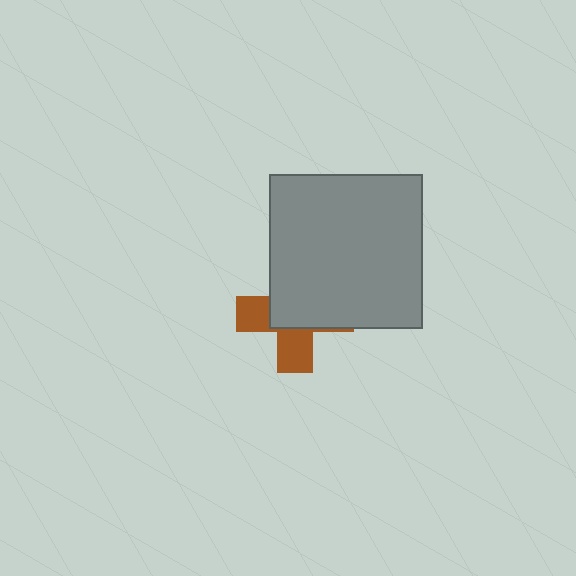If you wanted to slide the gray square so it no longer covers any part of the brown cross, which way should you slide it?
Slide it toward the upper-right — that is the most direct way to separate the two shapes.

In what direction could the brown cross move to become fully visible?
The brown cross could move toward the lower-left. That would shift it out from behind the gray square entirely.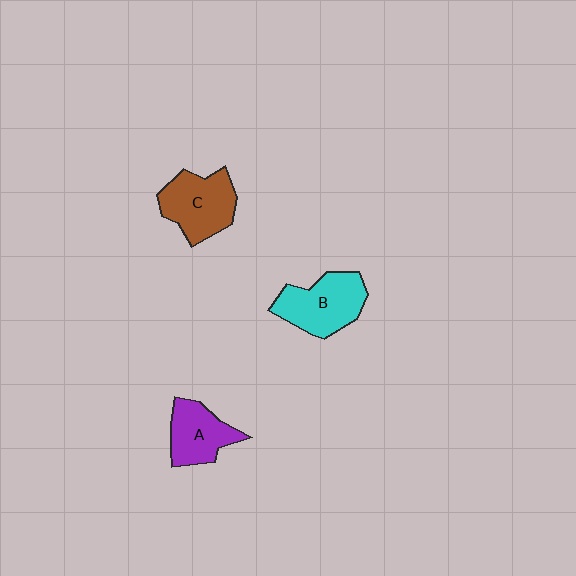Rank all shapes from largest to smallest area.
From largest to smallest: B (cyan), C (brown), A (purple).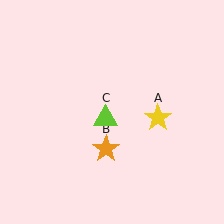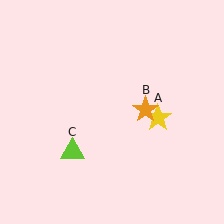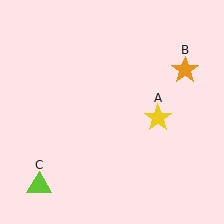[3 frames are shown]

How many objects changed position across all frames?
2 objects changed position: orange star (object B), lime triangle (object C).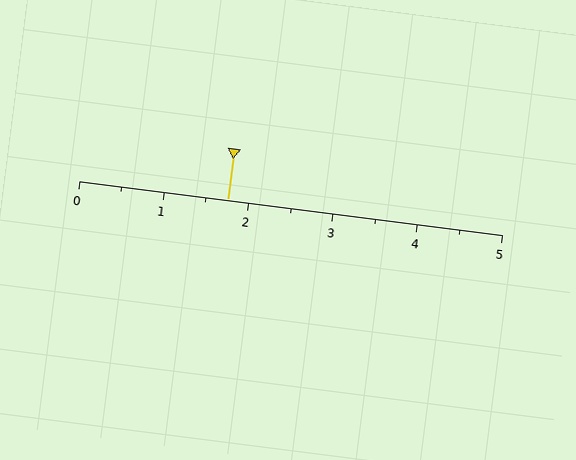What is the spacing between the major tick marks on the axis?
The major ticks are spaced 1 apart.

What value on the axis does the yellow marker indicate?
The marker indicates approximately 1.8.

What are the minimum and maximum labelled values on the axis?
The axis runs from 0 to 5.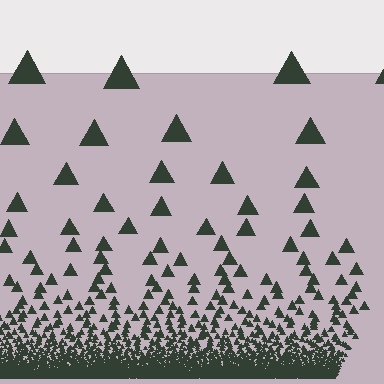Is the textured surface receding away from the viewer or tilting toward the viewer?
The surface appears to tilt toward the viewer. Texture elements get larger and sparser toward the top.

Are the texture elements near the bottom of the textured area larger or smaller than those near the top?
Smaller. The gradient is inverted — elements near the bottom are smaller and denser.